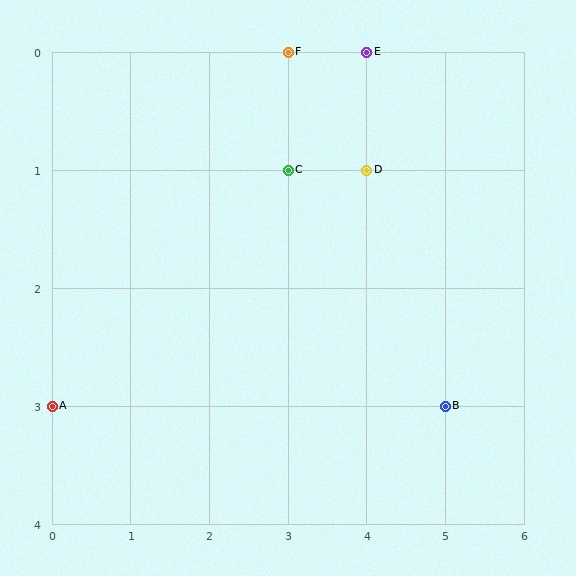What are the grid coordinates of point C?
Point C is at grid coordinates (3, 1).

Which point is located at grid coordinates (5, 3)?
Point B is at (5, 3).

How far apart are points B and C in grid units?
Points B and C are 2 columns and 2 rows apart (about 2.8 grid units diagonally).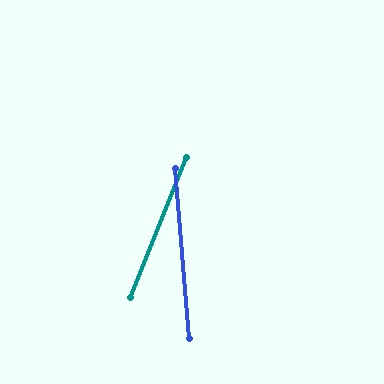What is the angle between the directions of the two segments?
Approximately 26 degrees.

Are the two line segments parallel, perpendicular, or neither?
Neither parallel nor perpendicular — they differ by about 26°.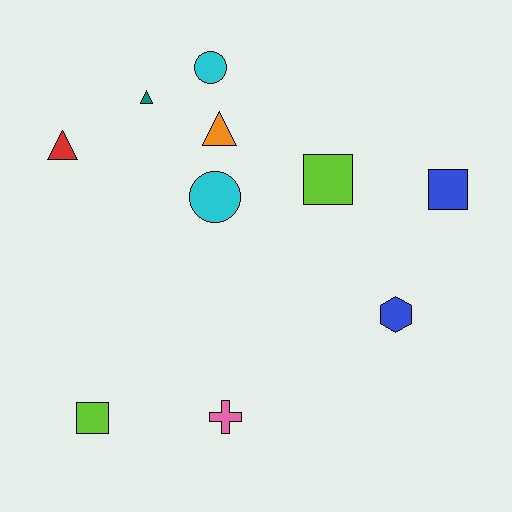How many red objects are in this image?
There is 1 red object.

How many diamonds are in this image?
There are no diamonds.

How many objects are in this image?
There are 10 objects.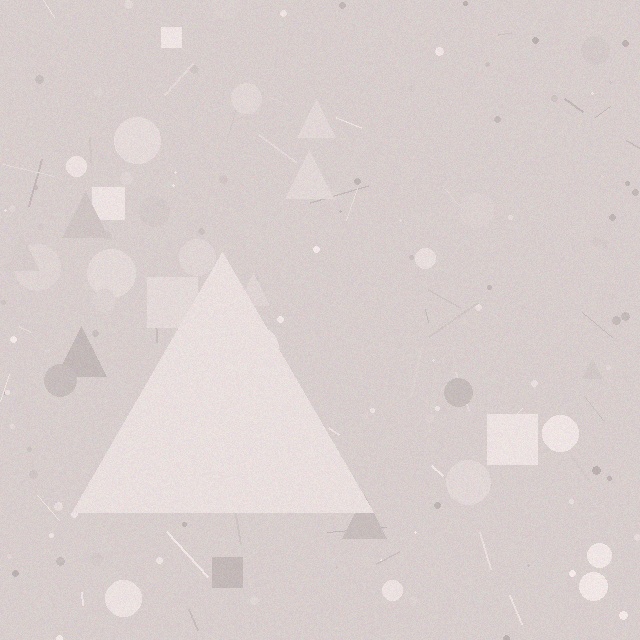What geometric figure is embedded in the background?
A triangle is embedded in the background.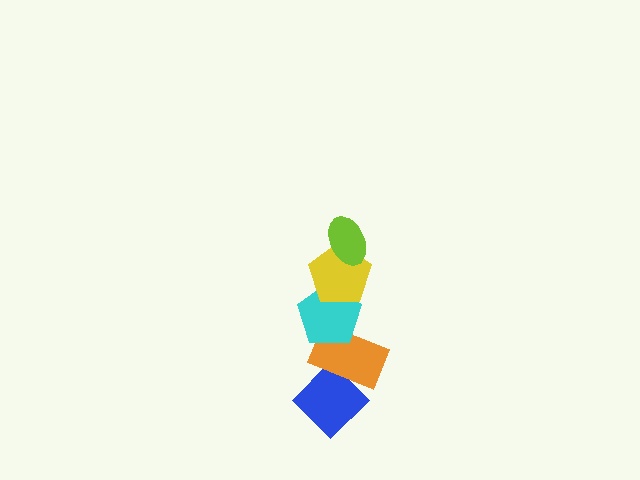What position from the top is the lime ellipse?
The lime ellipse is 1st from the top.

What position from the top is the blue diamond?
The blue diamond is 5th from the top.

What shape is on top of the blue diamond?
The orange rectangle is on top of the blue diamond.